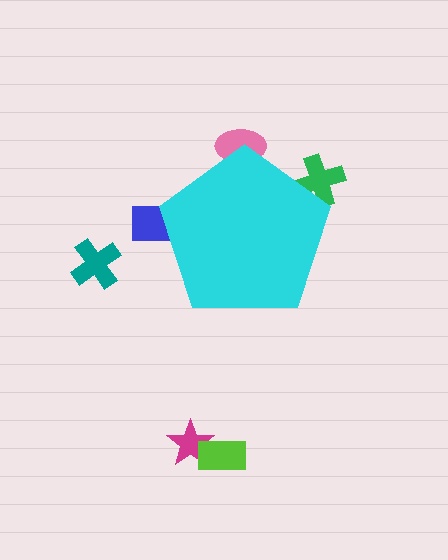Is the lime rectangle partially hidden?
No, the lime rectangle is fully visible.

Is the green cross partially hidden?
Yes, the green cross is partially hidden behind the cyan pentagon.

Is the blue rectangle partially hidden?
Yes, the blue rectangle is partially hidden behind the cyan pentagon.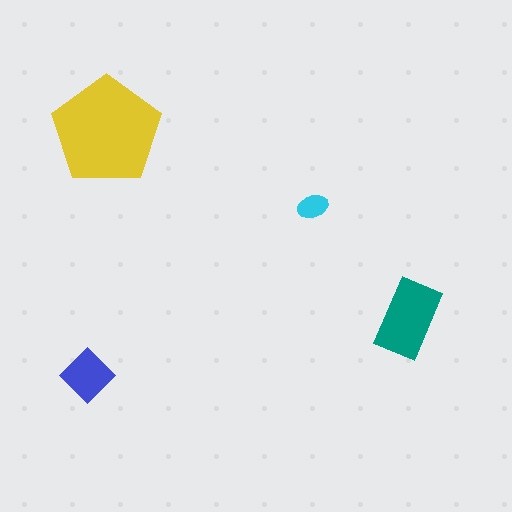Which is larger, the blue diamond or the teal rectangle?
The teal rectangle.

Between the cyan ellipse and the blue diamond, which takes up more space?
The blue diamond.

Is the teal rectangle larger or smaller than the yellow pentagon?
Smaller.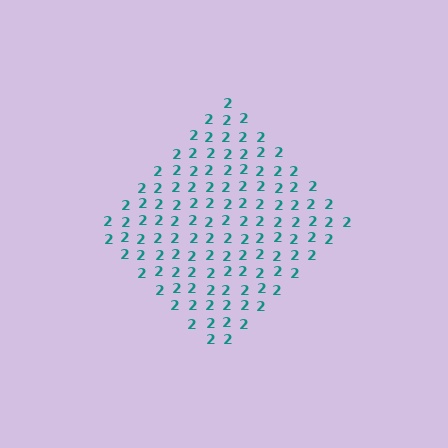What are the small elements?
The small elements are digit 2's.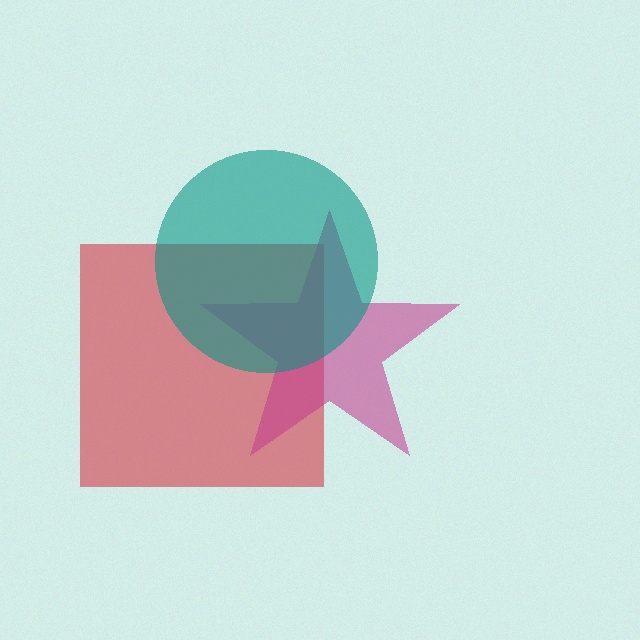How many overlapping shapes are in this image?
There are 3 overlapping shapes in the image.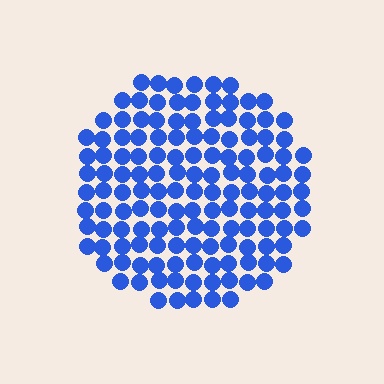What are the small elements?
The small elements are circles.